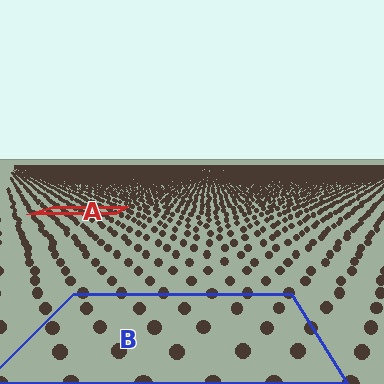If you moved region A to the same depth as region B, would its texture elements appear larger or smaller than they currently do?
They would appear larger. At a closer depth, the same texture elements are projected at a bigger on-screen size.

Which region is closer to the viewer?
Region B is closer. The texture elements there are larger and more spread out.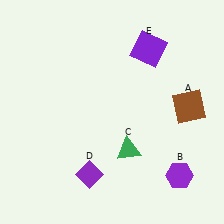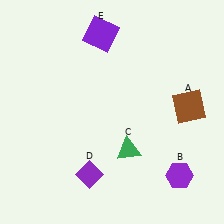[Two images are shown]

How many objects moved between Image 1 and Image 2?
1 object moved between the two images.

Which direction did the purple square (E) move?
The purple square (E) moved left.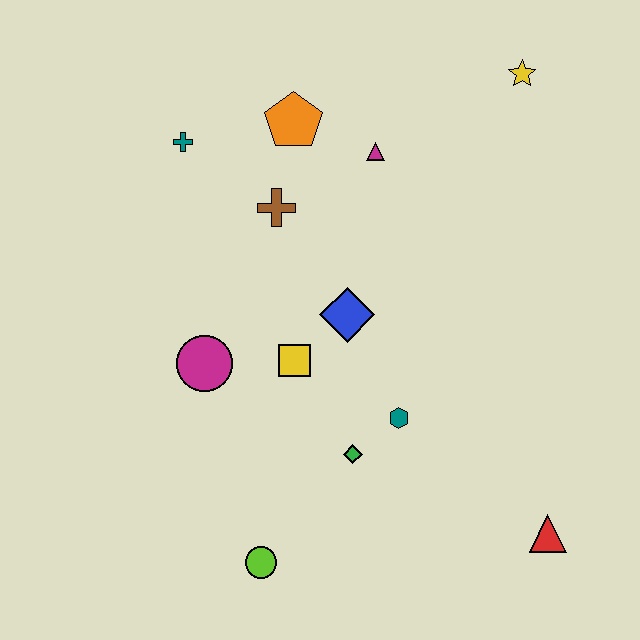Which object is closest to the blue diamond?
The yellow square is closest to the blue diamond.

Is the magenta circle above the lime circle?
Yes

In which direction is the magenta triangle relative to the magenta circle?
The magenta triangle is above the magenta circle.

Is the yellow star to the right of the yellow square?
Yes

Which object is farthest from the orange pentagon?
The red triangle is farthest from the orange pentagon.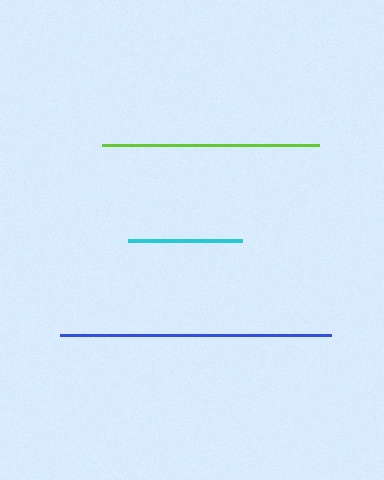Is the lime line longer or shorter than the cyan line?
The lime line is longer than the cyan line.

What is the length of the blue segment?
The blue segment is approximately 271 pixels long.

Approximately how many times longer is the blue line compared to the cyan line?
The blue line is approximately 2.4 times the length of the cyan line.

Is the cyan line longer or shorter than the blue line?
The blue line is longer than the cyan line.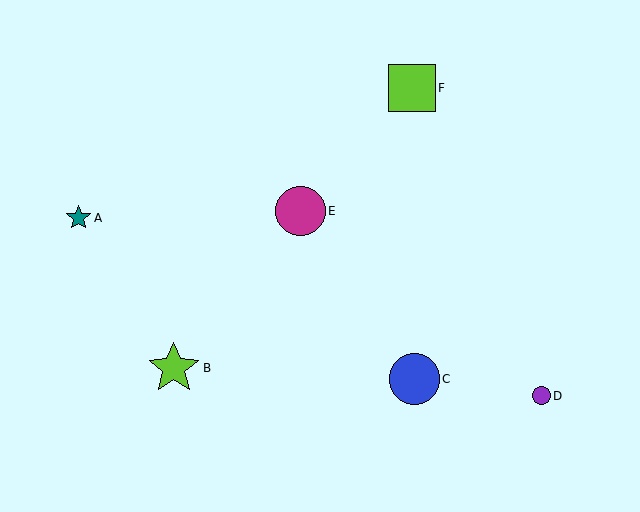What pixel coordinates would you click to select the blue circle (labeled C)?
Click at (414, 379) to select the blue circle C.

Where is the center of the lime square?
The center of the lime square is at (412, 88).